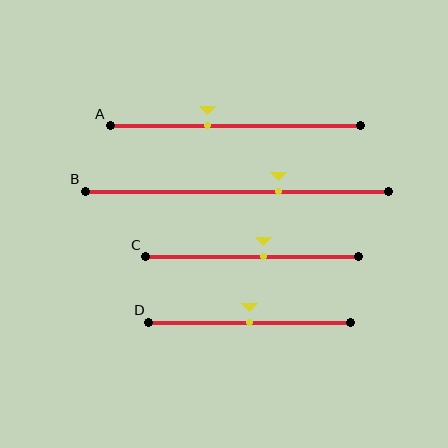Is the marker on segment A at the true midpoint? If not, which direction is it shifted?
No, the marker on segment A is shifted to the left by about 11% of the segment length.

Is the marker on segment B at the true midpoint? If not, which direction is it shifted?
No, the marker on segment B is shifted to the right by about 14% of the segment length.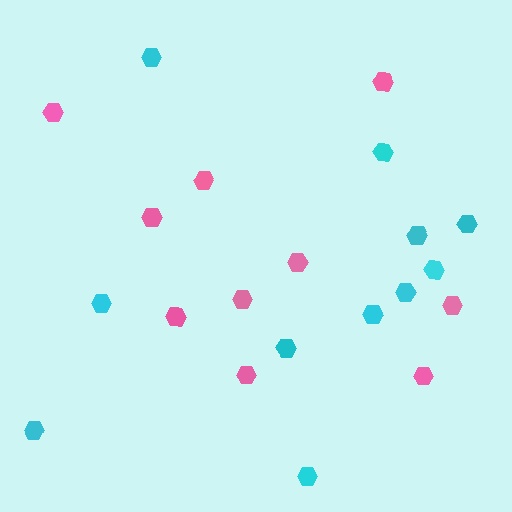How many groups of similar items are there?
There are 2 groups: one group of pink hexagons (10) and one group of cyan hexagons (11).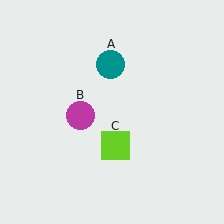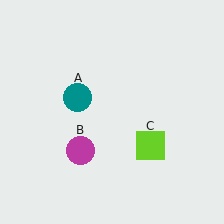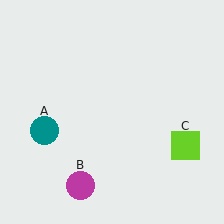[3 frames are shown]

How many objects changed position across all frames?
3 objects changed position: teal circle (object A), magenta circle (object B), lime square (object C).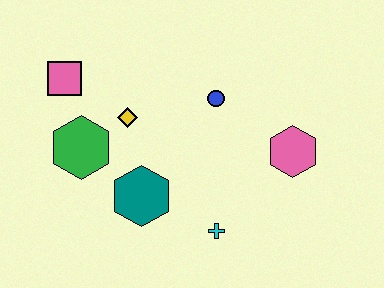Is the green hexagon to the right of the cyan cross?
No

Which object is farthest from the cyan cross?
The pink square is farthest from the cyan cross.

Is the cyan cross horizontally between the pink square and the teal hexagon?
No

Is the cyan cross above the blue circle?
No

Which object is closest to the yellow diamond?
The green hexagon is closest to the yellow diamond.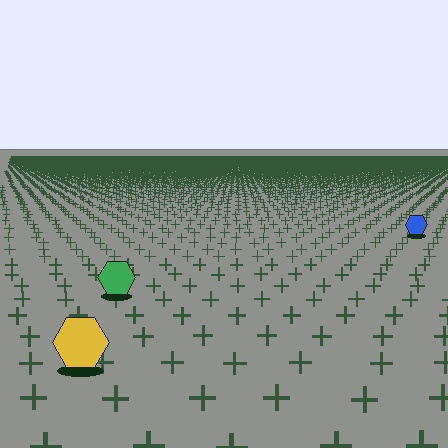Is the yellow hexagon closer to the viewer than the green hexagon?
Yes. The yellow hexagon is closer — you can tell from the texture gradient: the ground texture is coarser near it.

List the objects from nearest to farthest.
From nearest to farthest: the yellow hexagon, the green hexagon, the blue hexagon.